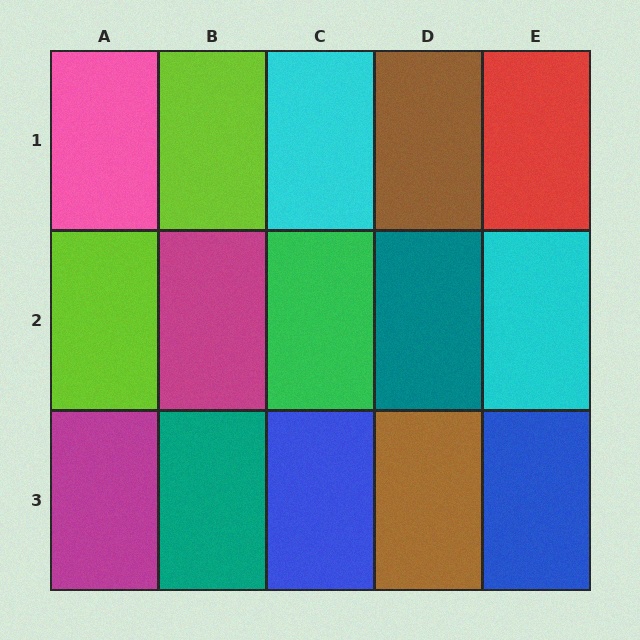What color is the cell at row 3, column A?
Magenta.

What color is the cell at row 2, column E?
Cyan.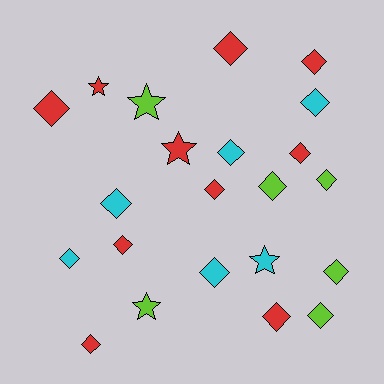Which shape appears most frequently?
Diamond, with 17 objects.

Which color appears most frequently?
Red, with 10 objects.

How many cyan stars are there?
There is 1 cyan star.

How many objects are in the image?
There are 22 objects.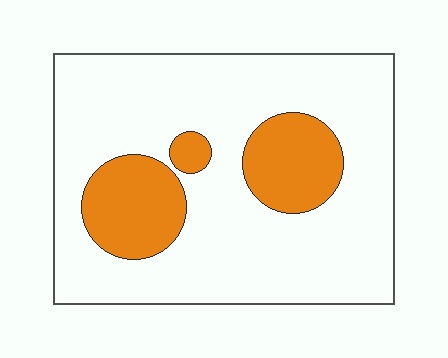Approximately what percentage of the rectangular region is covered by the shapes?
Approximately 20%.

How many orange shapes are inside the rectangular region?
3.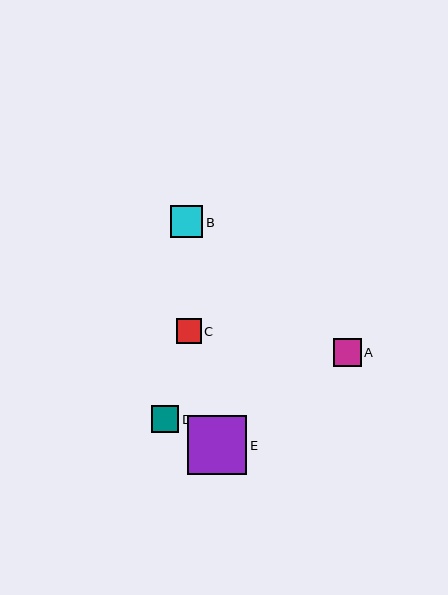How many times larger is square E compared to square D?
Square E is approximately 2.2 times the size of square D.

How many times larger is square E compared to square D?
Square E is approximately 2.2 times the size of square D.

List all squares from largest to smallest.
From largest to smallest: E, B, A, D, C.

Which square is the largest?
Square E is the largest with a size of approximately 59 pixels.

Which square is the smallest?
Square C is the smallest with a size of approximately 24 pixels.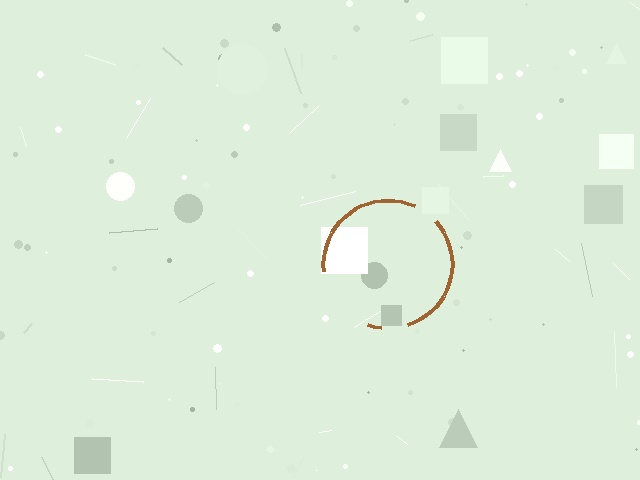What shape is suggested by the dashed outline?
The dashed outline suggests a circle.